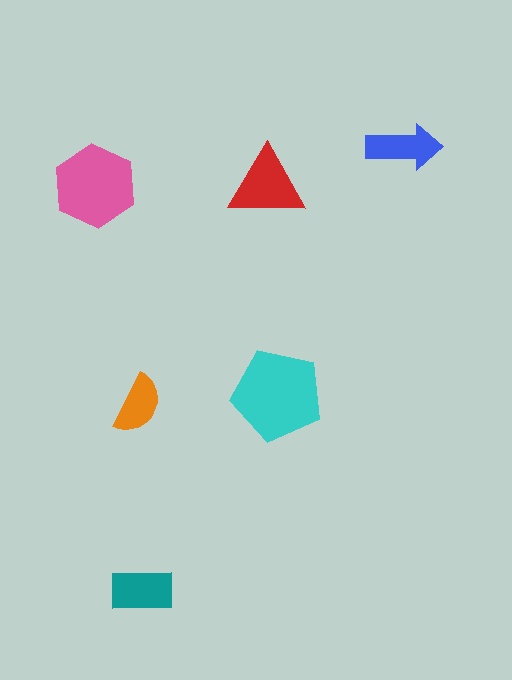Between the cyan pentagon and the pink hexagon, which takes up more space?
The cyan pentagon.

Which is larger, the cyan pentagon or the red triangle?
The cyan pentagon.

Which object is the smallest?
The orange semicircle.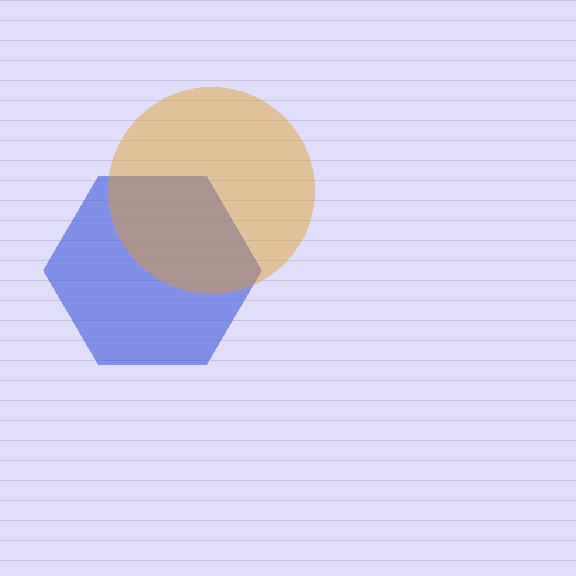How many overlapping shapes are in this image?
There are 2 overlapping shapes in the image.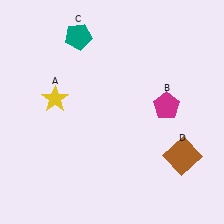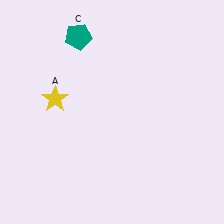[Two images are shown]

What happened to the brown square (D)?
The brown square (D) was removed in Image 2. It was in the bottom-right area of Image 1.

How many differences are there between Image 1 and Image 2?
There are 2 differences between the two images.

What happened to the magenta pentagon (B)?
The magenta pentagon (B) was removed in Image 2. It was in the top-right area of Image 1.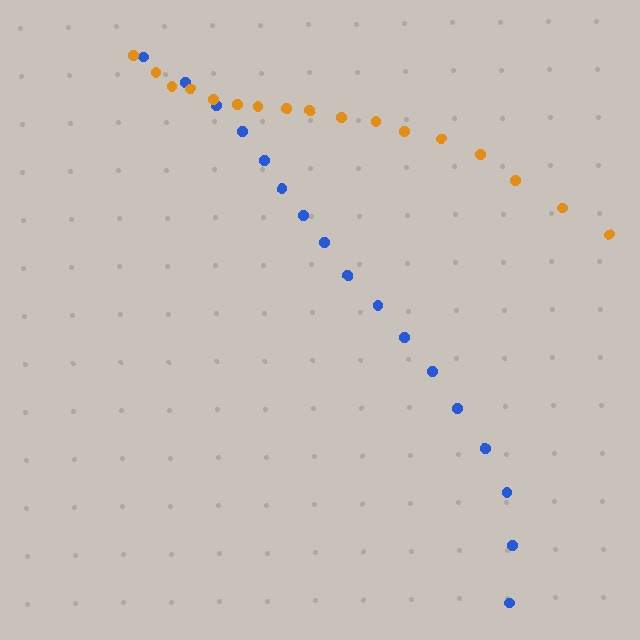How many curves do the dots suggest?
There are 2 distinct paths.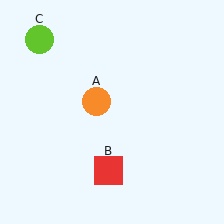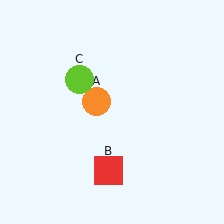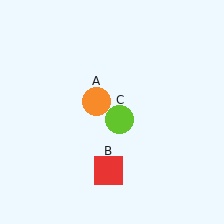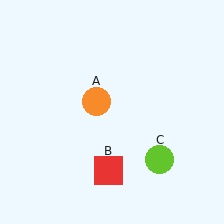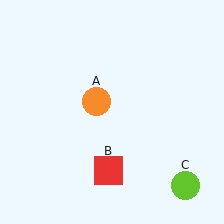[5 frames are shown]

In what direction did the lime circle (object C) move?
The lime circle (object C) moved down and to the right.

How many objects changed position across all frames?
1 object changed position: lime circle (object C).